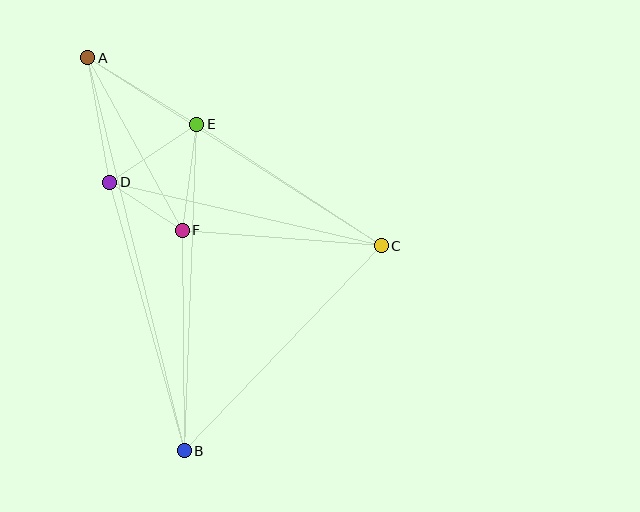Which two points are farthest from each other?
Points A and B are farthest from each other.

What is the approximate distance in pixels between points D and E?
The distance between D and E is approximately 105 pixels.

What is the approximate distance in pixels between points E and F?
The distance between E and F is approximately 107 pixels.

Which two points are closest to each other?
Points D and F are closest to each other.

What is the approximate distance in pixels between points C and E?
The distance between C and E is approximately 221 pixels.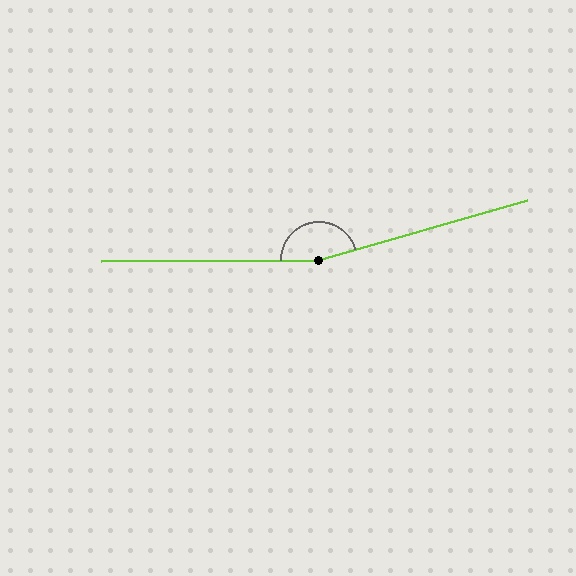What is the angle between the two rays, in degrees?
Approximately 164 degrees.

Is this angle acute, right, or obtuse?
It is obtuse.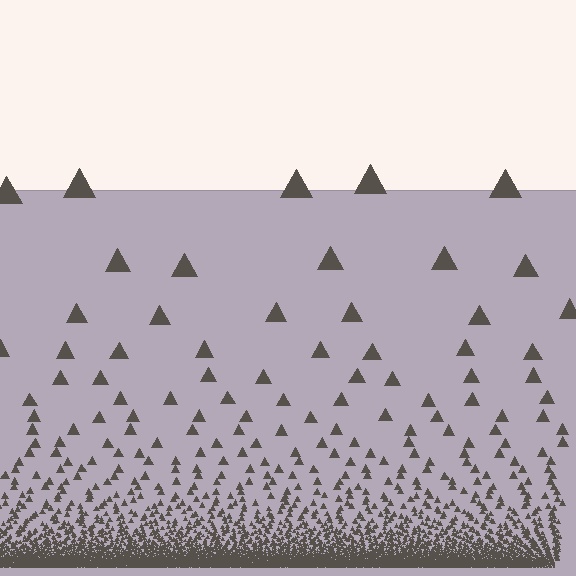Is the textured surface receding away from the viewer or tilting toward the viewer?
The surface appears to tilt toward the viewer. Texture elements get larger and sparser toward the top.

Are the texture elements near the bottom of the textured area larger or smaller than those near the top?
Smaller. The gradient is inverted — elements near the bottom are smaller and denser.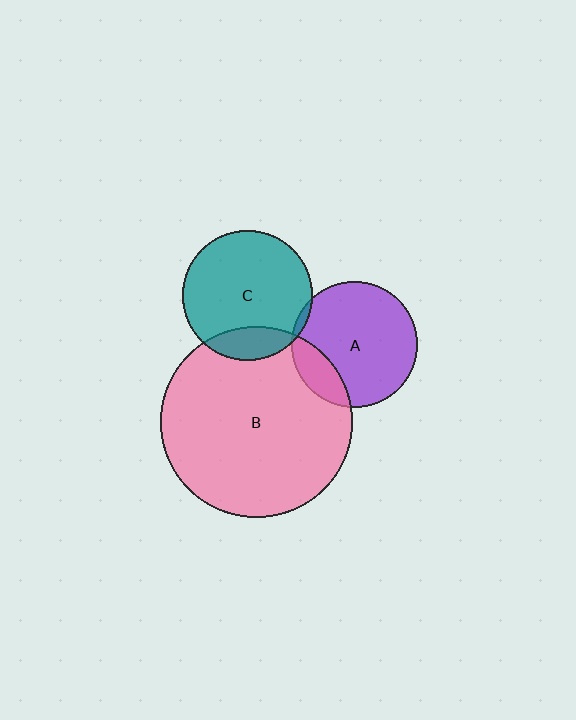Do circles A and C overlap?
Yes.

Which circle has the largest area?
Circle B (pink).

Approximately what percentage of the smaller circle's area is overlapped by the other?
Approximately 5%.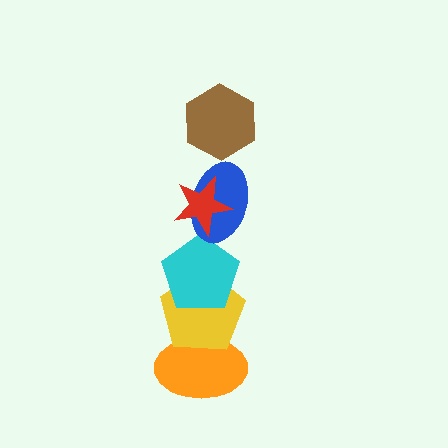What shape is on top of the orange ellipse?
The yellow pentagon is on top of the orange ellipse.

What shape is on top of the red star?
The brown hexagon is on top of the red star.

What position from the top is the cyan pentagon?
The cyan pentagon is 4th from the top.